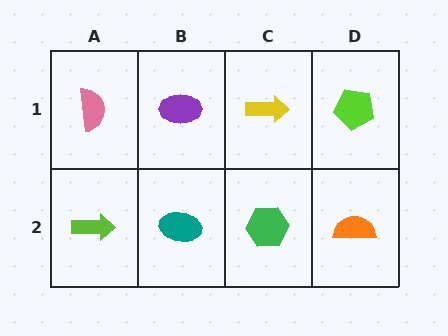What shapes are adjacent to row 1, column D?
An orange semicircle (row 2, column D), a yellow arrow (row 1, column C).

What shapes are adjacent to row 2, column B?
A purple ellipse (row 1, column B), a lime arrow (row 2, column A), a green hexagon (row 2, column C).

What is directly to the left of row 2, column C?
A teal ellipse.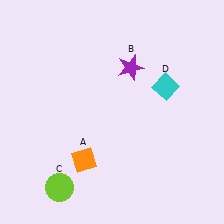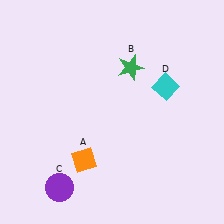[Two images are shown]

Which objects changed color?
B changed from purple to green. C changed from lime to purple.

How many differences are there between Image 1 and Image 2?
There are 2 differences between the two images.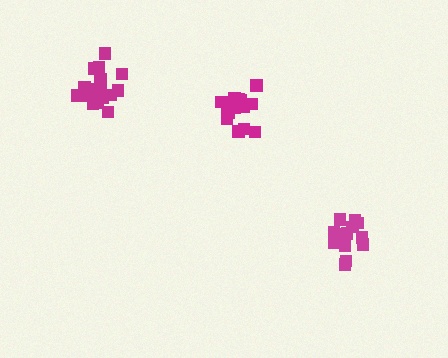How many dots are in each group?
Group 1: 16 dots, Group 2: 18 dots, Group 3: 17 dots (51 total).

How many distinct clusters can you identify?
There are 3 distinct clusters.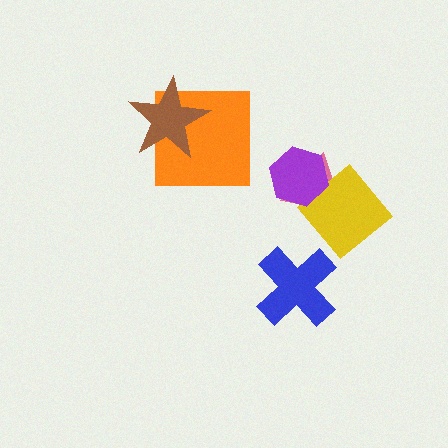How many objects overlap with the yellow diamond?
1 object overlaps with the yellow diamond.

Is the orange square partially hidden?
Yes, it is partially covered by another shape.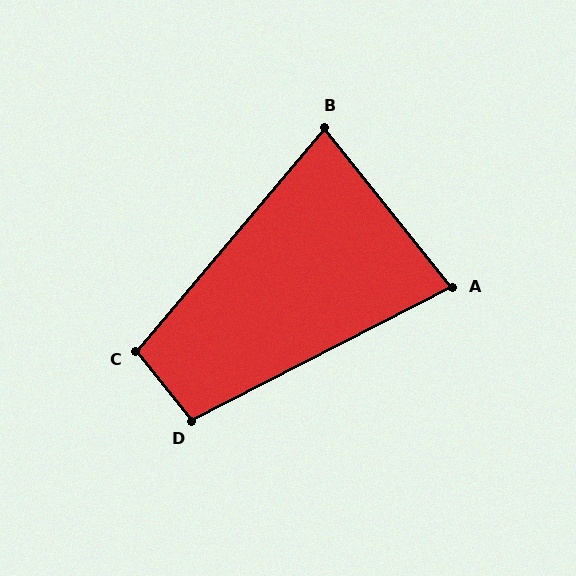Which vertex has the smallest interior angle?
A, at approximately 78 degrees.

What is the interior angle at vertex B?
Approximately 79 degrees (acute).